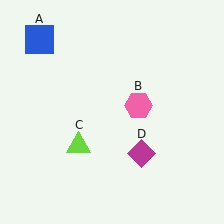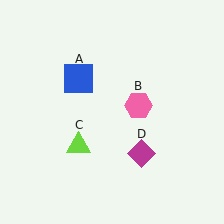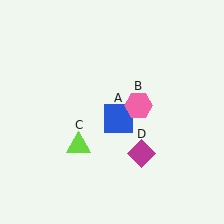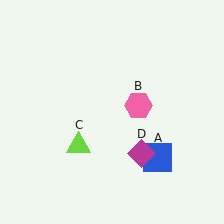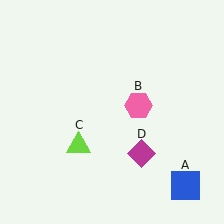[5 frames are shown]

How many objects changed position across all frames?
1 object changed position: blue square (object A).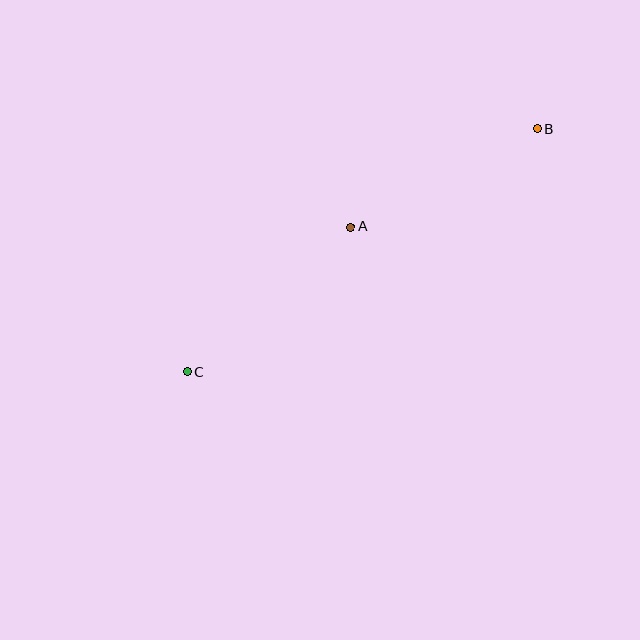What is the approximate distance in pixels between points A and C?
The distance between A and C is approximately 219 pixels.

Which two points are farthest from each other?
Points B and C are farthest from each other.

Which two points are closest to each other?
Points A and B are closest to each other.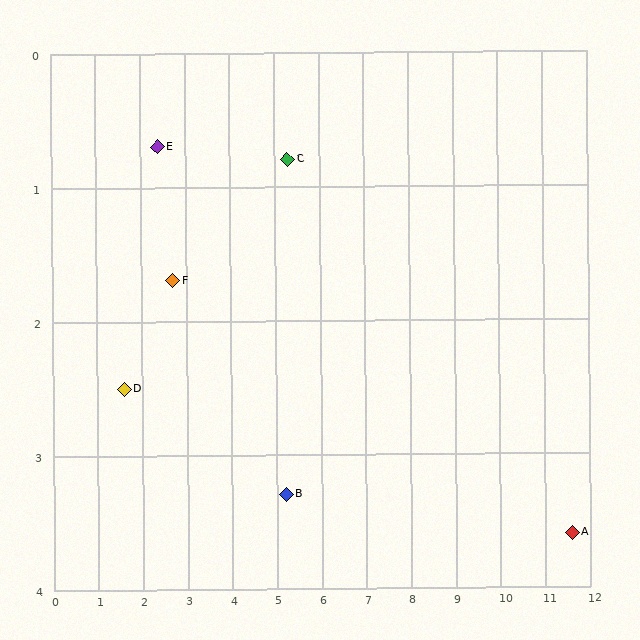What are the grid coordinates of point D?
Point D is at approximately (1.6, 2.5).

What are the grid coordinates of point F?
Point F is at approximately (2.7, 1.7).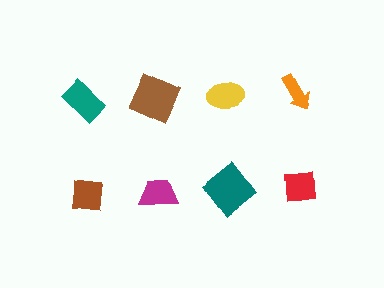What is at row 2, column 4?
A red square.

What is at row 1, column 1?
A teal rectangle.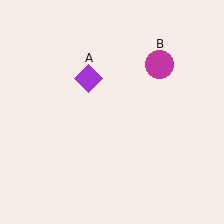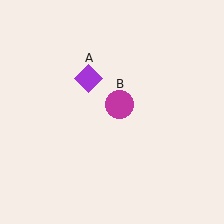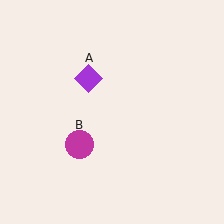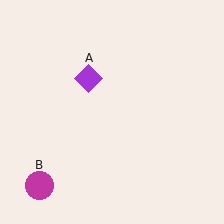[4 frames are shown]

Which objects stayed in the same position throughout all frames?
Purple diamond (object A) remained stationary.